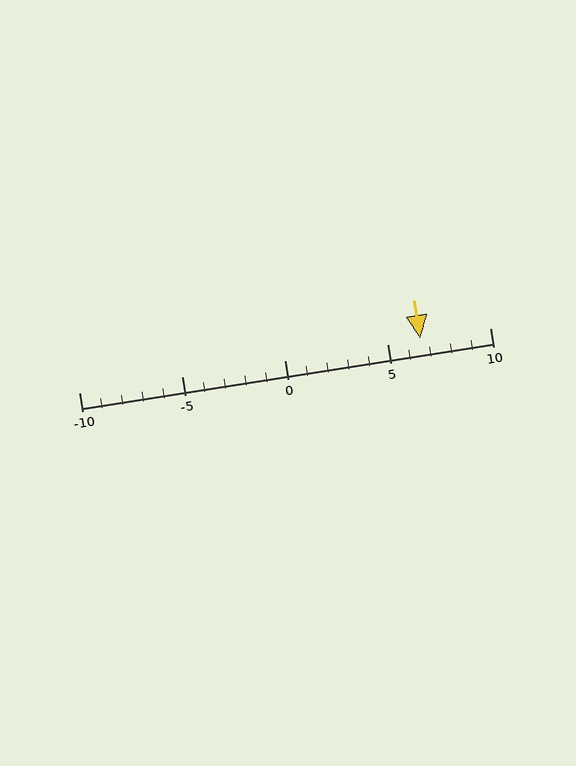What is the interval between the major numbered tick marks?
The major tick marks are spaced 5 units apart.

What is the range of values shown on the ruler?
The ruler shows values from -10 to 10.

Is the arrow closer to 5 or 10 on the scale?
The arrow is closer to 5.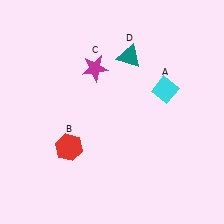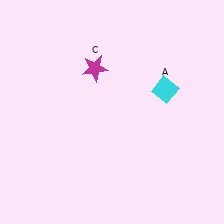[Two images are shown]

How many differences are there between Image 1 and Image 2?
There are 2 differences between the two images.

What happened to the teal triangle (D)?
The teal triangle (D) was removed in Image 2. It was in the top-right area of Image 1.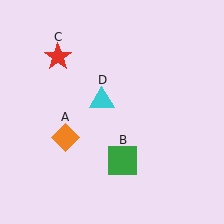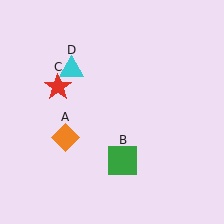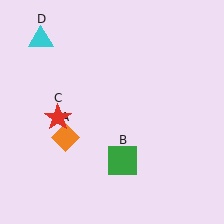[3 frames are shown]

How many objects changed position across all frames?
2 objects changed position: red star (object C), cyan triangle (object D).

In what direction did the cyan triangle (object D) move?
The cyan triangle (object D) moved up and to the left.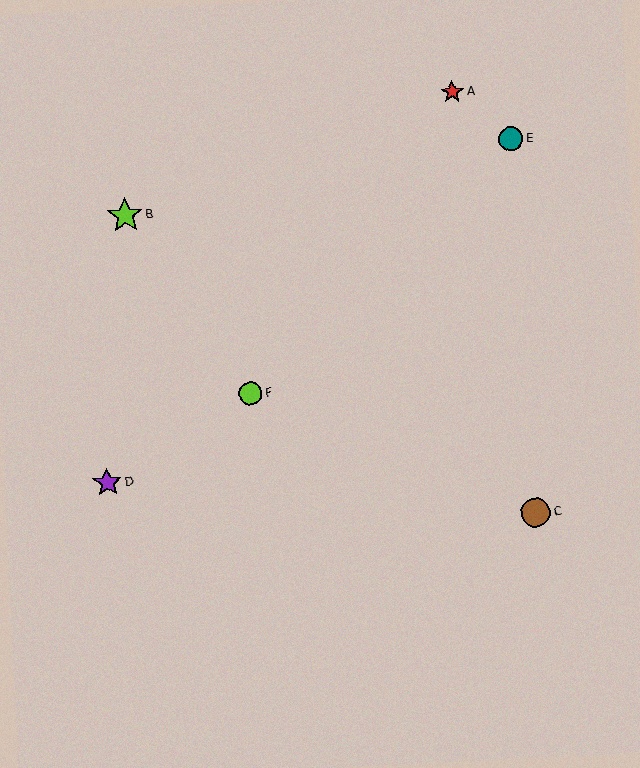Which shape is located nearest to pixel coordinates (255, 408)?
The lime circle (labeled F) at (251, 394) is nearest to that location.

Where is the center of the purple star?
The center of the purple star is at (107, 483).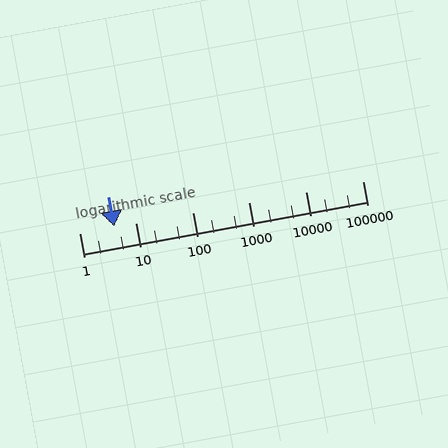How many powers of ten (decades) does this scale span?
The scale spans 5 decades, from 1 to 100000.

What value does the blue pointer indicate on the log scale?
The pointer indicates approximately 4.2.